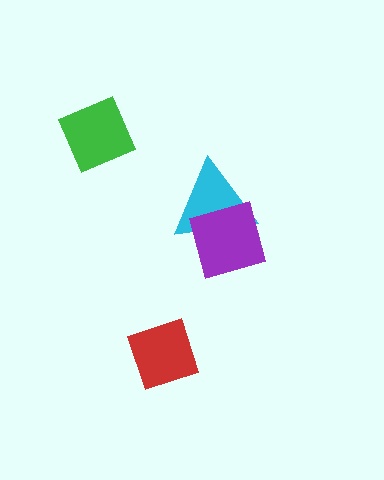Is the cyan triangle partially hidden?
Yes, it is partially covered by another shape.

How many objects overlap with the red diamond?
0 objects overlap with the red diamond.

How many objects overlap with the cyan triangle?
1 object overlaps with the cyan triangle.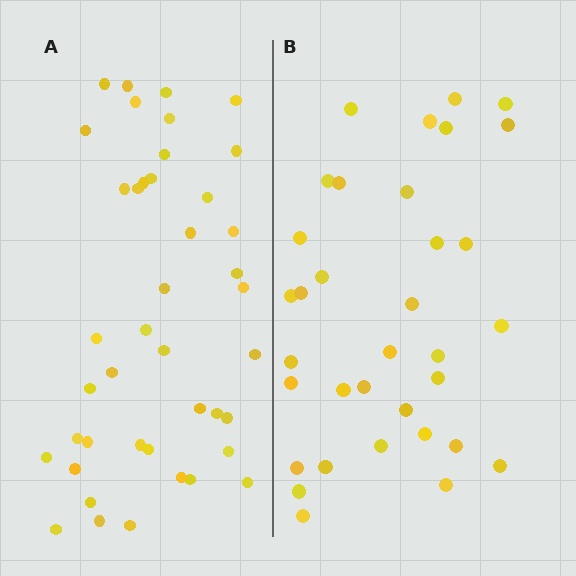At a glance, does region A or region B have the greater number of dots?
Region A (the left region) has more dots.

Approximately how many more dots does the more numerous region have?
Region A has roughly 8 or so more dots than region B.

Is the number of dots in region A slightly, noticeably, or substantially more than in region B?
Region A has only slightly more — the two regions are fairly close. The ratio is roughly 1.2 to 1.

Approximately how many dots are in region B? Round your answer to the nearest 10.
About 30 dots. (The exact count is 34, which rounds to 30.)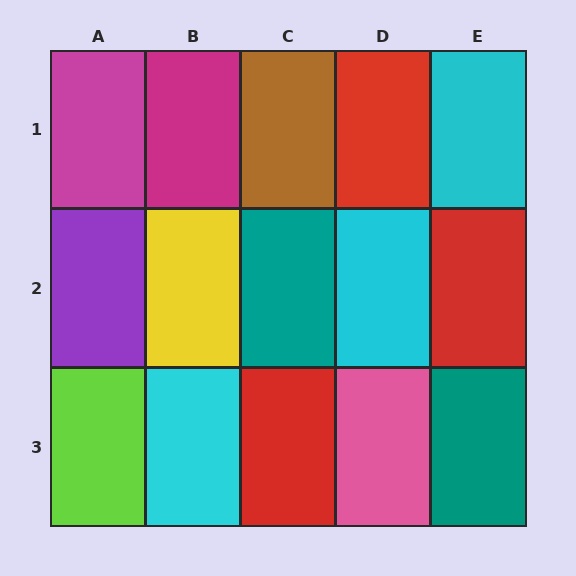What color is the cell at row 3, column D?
Pink.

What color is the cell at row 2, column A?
Purple.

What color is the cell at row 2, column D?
Cyan.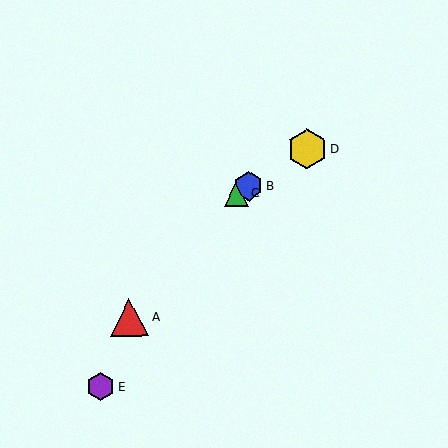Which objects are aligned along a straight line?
Objects B, C, D are aligned along a straight line.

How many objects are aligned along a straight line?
3 objects (B, C, D) are aligned along a straight line.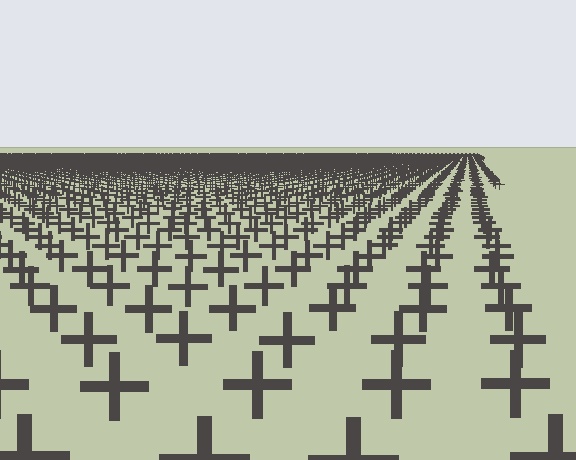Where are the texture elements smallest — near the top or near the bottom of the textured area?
Near the top.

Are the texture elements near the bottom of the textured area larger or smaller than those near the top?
Larger. Near the bottom, elements are closer to the viewer and appear at a bigger on-screen size.